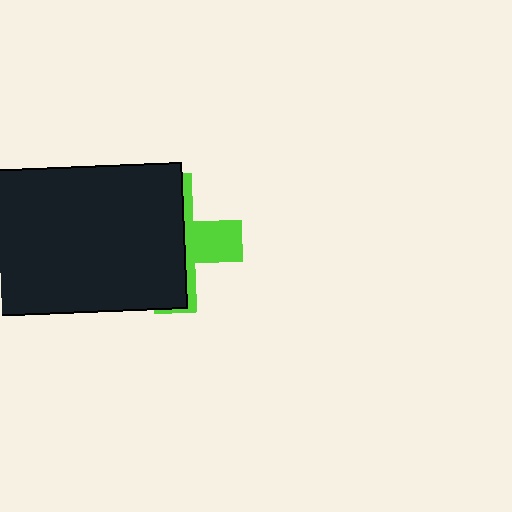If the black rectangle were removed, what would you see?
You would see the complete lime cross.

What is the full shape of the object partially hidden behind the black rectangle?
The partially hidden object is a lime cross.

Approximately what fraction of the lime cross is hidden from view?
Roughly 65% of the lime cross is hidden behind the black rectangle.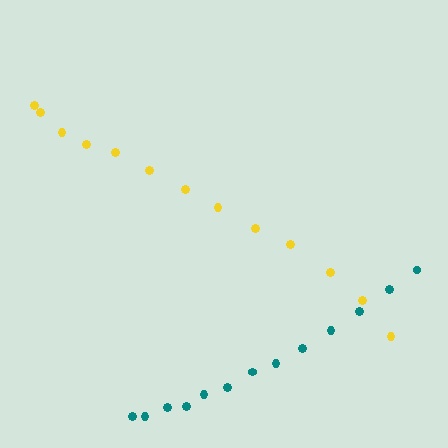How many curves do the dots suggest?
There are 2 distinct paths.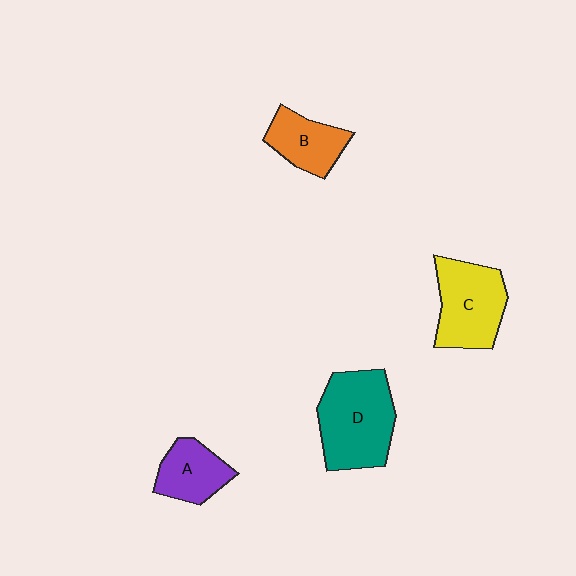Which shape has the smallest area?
Shape A (purple).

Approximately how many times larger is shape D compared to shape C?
Approximately 1.2 times.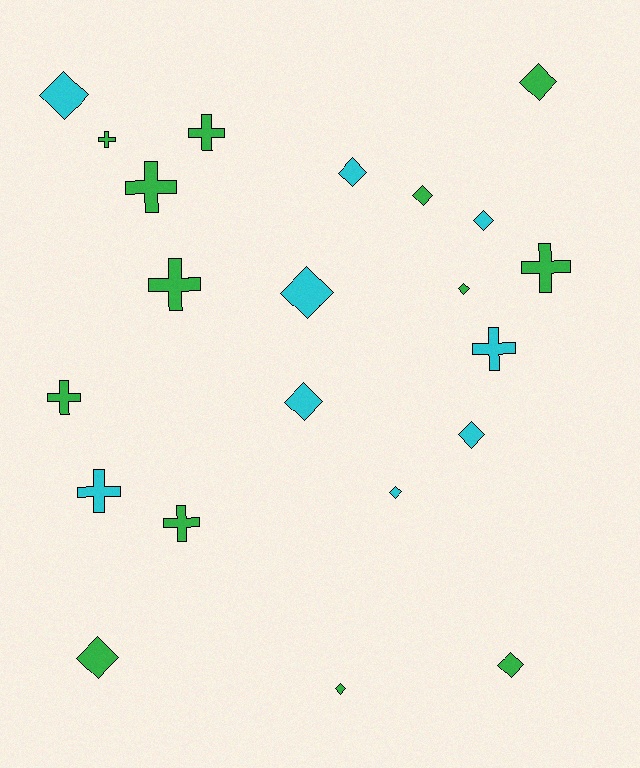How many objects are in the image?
There are 22 objects.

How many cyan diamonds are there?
There are 7 cyan diamonds.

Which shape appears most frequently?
Diamond, with 13 objects.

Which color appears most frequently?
Green, with 13 objects.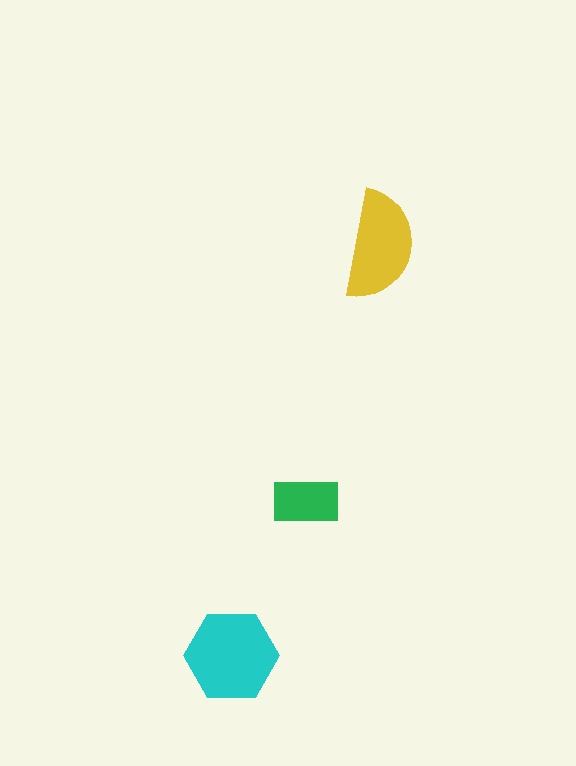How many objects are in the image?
There are 3 objects in the image.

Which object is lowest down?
The cyan hexagon is bottommost.